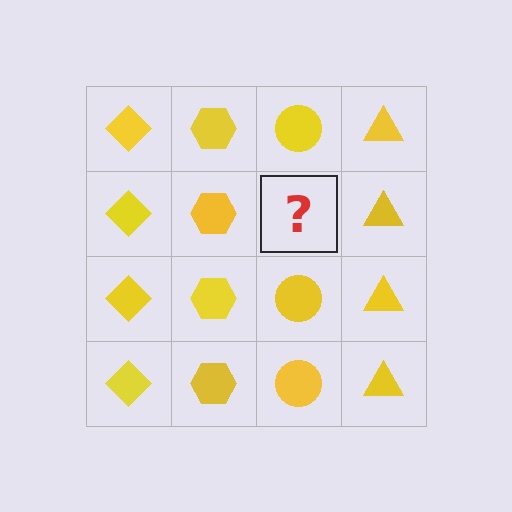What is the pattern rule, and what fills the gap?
The rule is that each column has a consistent shape. The gap should be filled with a yellow circle.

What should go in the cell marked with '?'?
The missing cell should contain a yellow circle.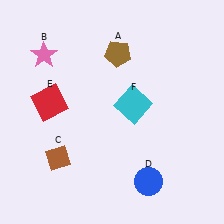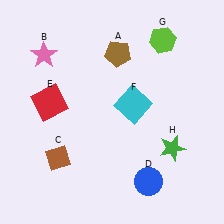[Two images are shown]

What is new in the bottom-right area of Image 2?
A green star (H) was added in the bottom-right area of Image 2.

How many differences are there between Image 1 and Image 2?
There are 2 differences between the two images.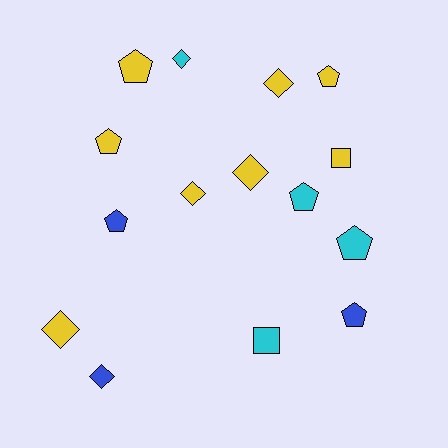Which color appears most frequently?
Yellow, with 8 objects.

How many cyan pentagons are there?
There are 2 cyan pentagons.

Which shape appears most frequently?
Pentagon, with 7 objects.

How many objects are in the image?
There are 15 objects.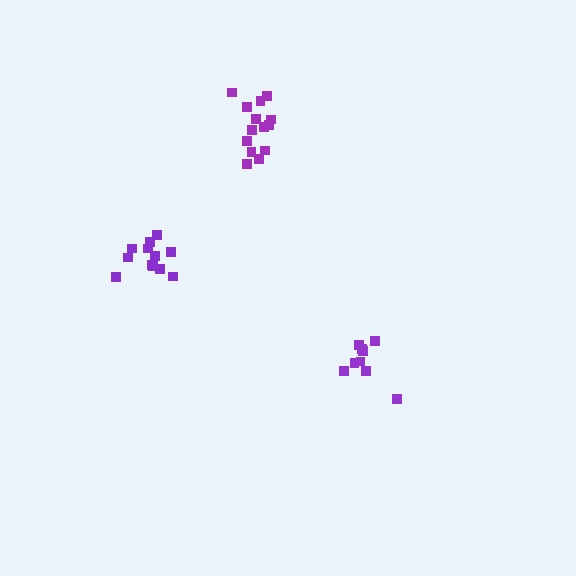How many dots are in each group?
Group 1: 12 dots, Group 2: 14 dots, Group 3: 9 dots (35 total).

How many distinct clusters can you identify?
There are 3 distinct clusters.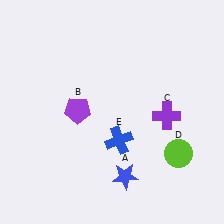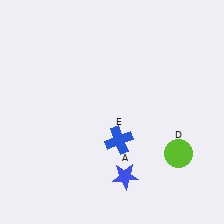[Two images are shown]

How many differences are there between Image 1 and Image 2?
There are 2 differences between the two images.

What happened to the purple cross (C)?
The purple cross (C) was removed in Image 2. It was in the bottom-right area of Image 1.